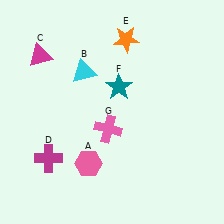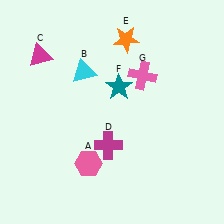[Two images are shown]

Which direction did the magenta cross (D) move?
The magenta cross (D) moved right.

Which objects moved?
The objects that moved are: the magenta cross (D), the pink cross (G).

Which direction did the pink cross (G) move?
The pink cross (G) moved up.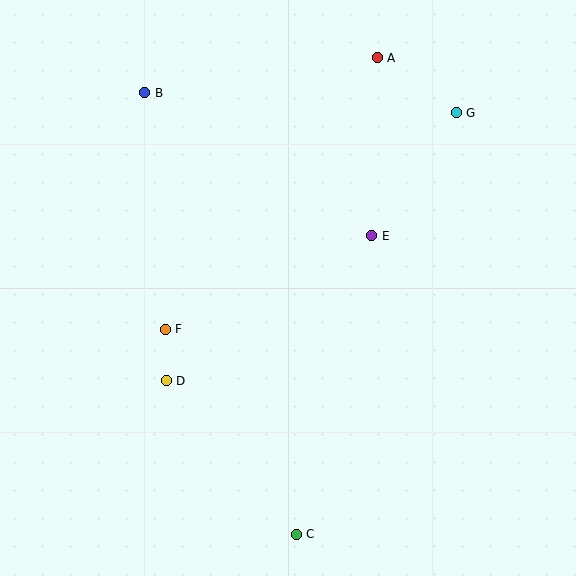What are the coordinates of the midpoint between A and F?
The midpoint between A and F is at (271, 193).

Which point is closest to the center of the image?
Point E at (372, 236) is closest to the center.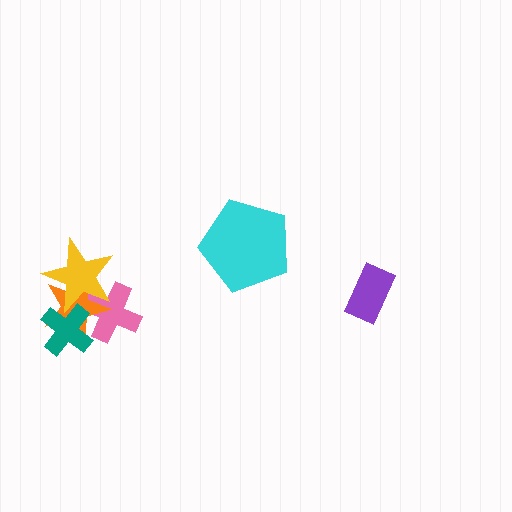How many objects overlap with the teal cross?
3 objects overlap with the teal cross.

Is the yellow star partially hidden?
Yes, it is partially covered by another shape.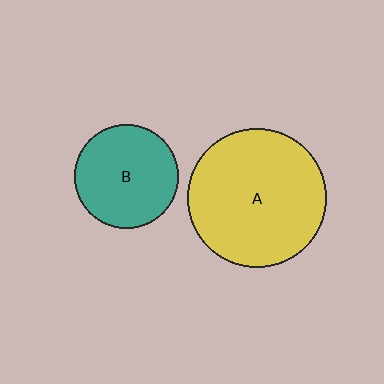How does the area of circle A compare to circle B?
Approximately 1.8 times.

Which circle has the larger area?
Circle A (yellow).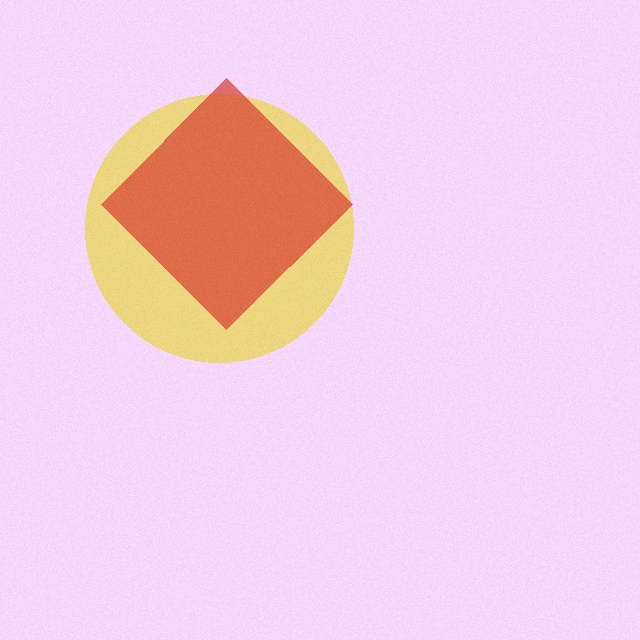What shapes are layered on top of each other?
The layered shapes are: a yellow circle, a red diamond.